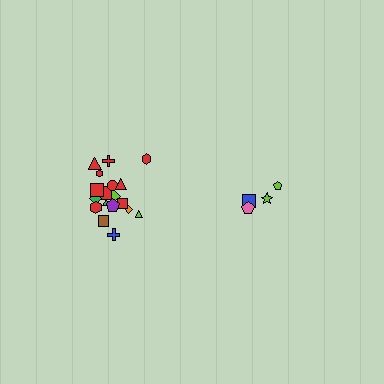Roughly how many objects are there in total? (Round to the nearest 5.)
Roughly 20 objects in total.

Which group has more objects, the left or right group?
The left group.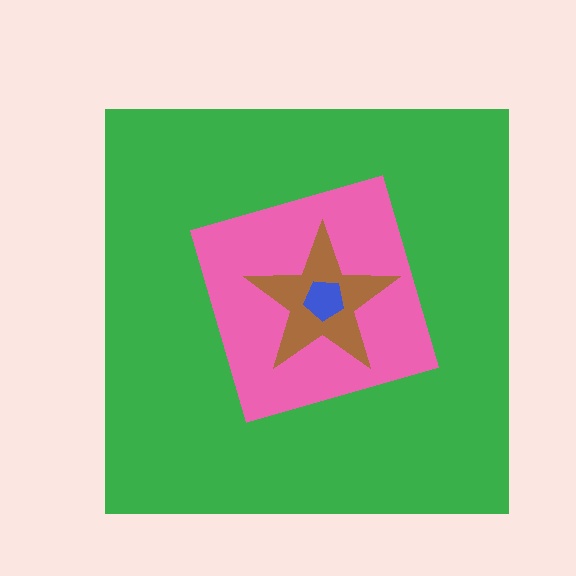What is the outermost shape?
The green square.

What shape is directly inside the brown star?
The blue pentagon.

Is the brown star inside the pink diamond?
Yes.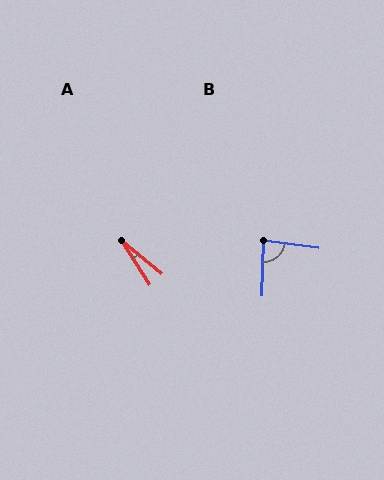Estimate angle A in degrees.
Approximately 17 degrees.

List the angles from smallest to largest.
A (17°), B (84°).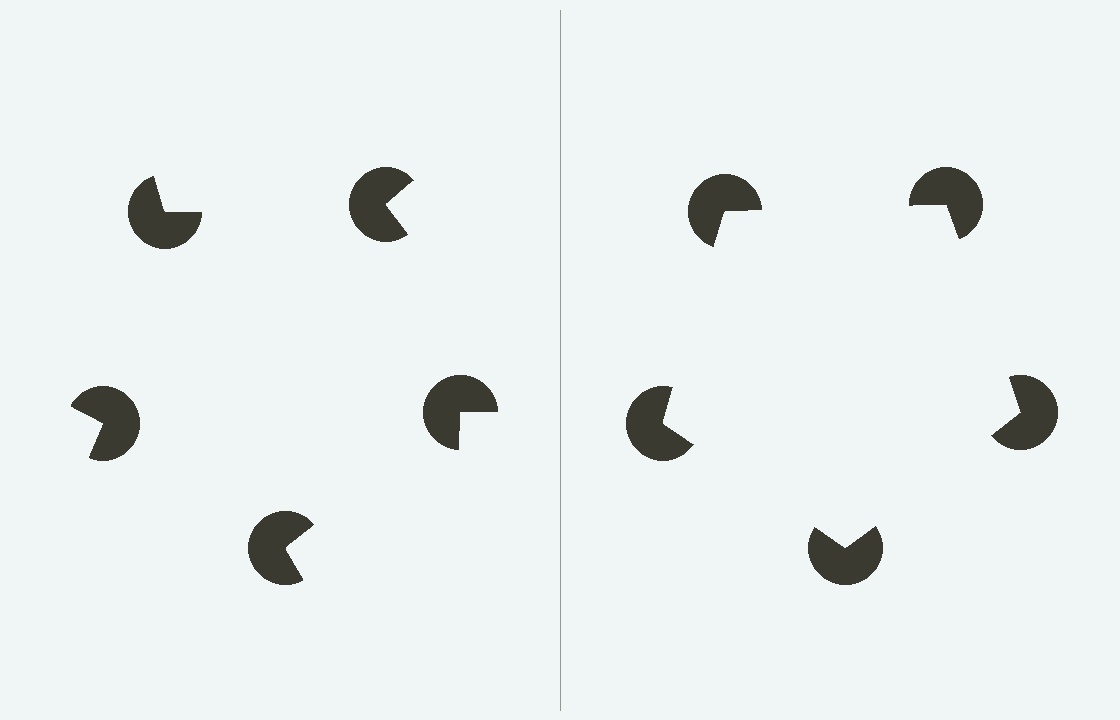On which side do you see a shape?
An illusory pentagon appears on the right side. On the left side the wedge cuts are rotated, so no coherent shape forms.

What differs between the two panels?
The pac-man discs are positioned identically on both sides; only the wedge orientations differ. On the right they align to a pentagon; on the left they are misaligned.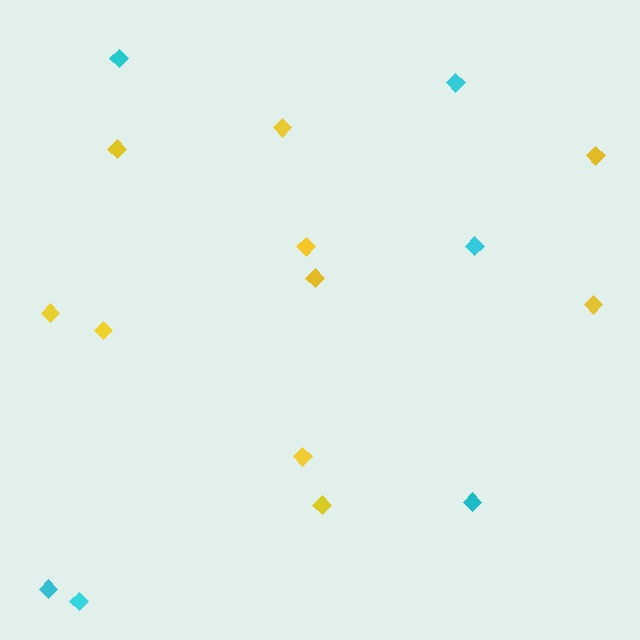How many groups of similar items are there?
There are 2 groups: one group of cyan diamonds (6) and one group of yellow diamonds (10).